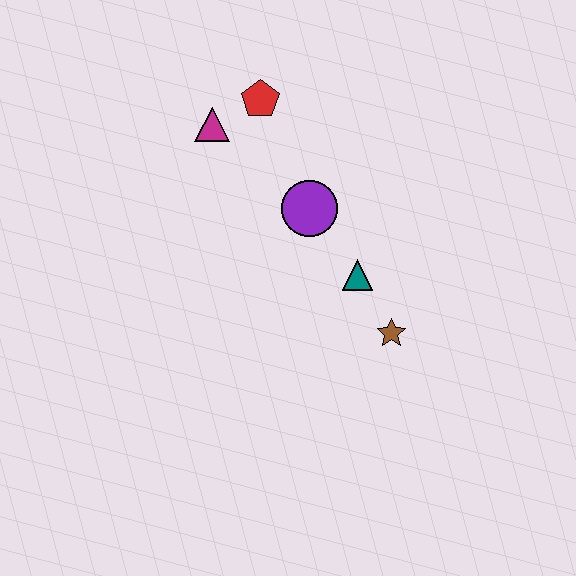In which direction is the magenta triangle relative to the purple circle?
The magenta triangle is to the left of the purple circle.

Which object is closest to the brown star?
The teal triangle is closest to the brown star.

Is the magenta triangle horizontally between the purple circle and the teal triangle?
No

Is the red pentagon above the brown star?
Yes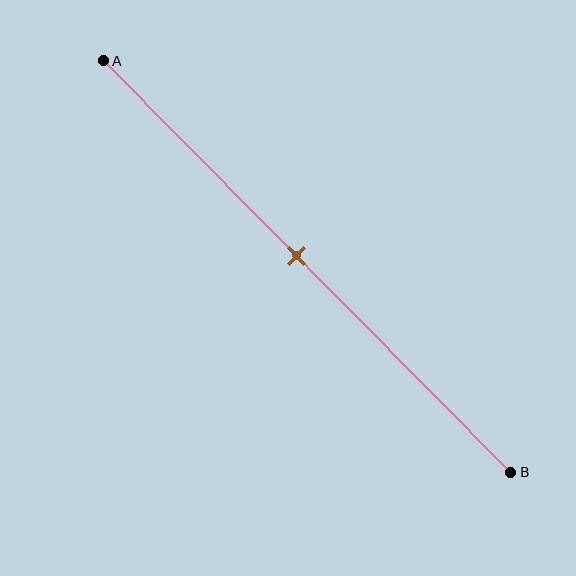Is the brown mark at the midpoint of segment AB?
Yes, the mark is approximately at the midpoint.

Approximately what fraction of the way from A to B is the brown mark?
The brown mark is approximately 45% of the way from A to B.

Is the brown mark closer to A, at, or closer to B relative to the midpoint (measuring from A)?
The brown mark is approximately at the midpoint of segment AB.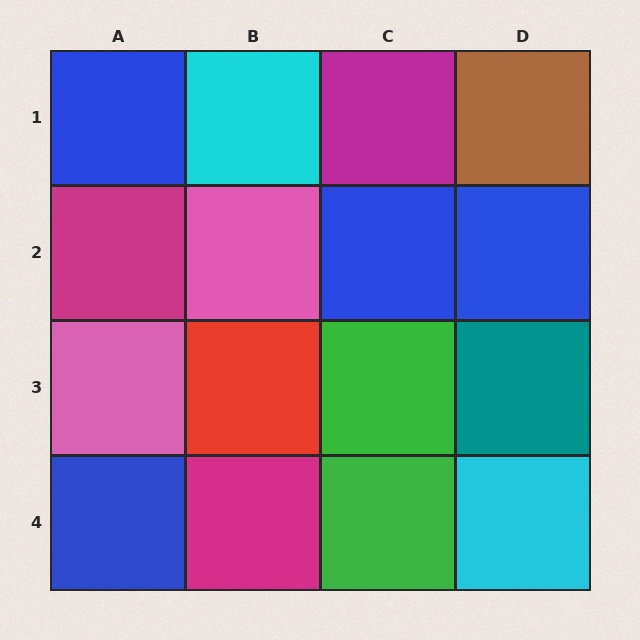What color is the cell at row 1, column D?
Brown.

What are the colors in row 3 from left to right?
Pink, red, green, teal.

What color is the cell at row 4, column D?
Cyan.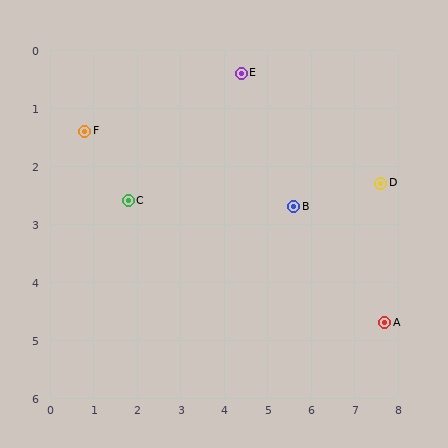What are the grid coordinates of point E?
Point E is at approximately (4.4, 0.4).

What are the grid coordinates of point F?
Point F is at approximately (0.8, 1.4).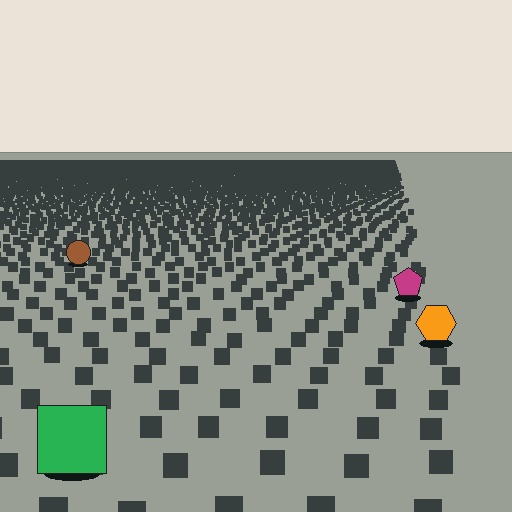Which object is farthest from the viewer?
The brown circle is farthest from the viewer. It appears smaller and the ground texture around it is denser.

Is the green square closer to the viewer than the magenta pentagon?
Yes. The green square is closer — you can tell from the texture gradient: the ground texture is coarser near it.